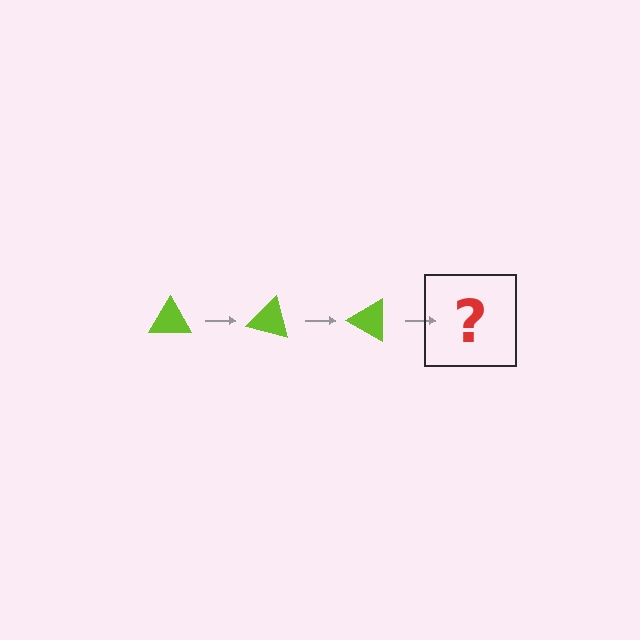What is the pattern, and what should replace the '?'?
The pattern is that the triangle rotates 15 degrees each step. The '?' should be a lime triangle rotated 45 degrees.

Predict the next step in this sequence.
The next step is a lime triangle rotated 45 degrees.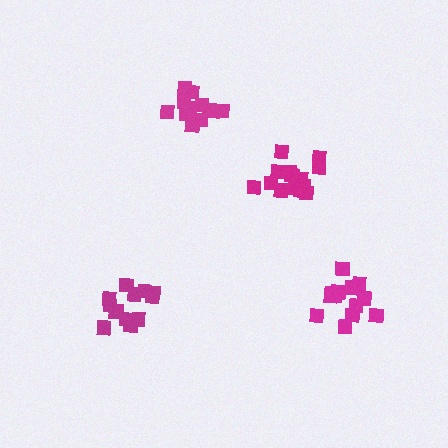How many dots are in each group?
Group 1: 12 dots, Group 2: 14 dots, Group 3: 12 dots, Group 4: 14 dots (52 total).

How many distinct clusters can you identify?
There are 4 distinct clusters.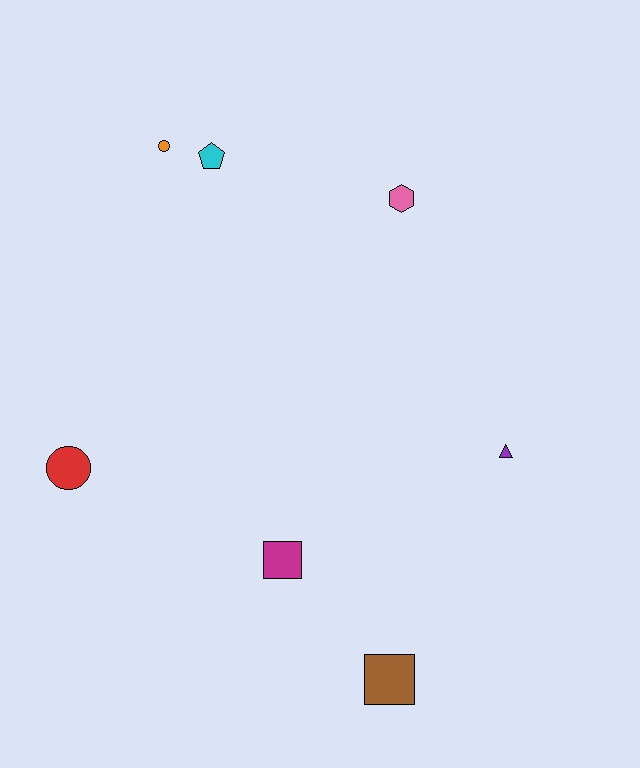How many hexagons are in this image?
There is 1 hexagon.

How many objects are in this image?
There are 7 objects.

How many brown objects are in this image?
There is 1 brown object.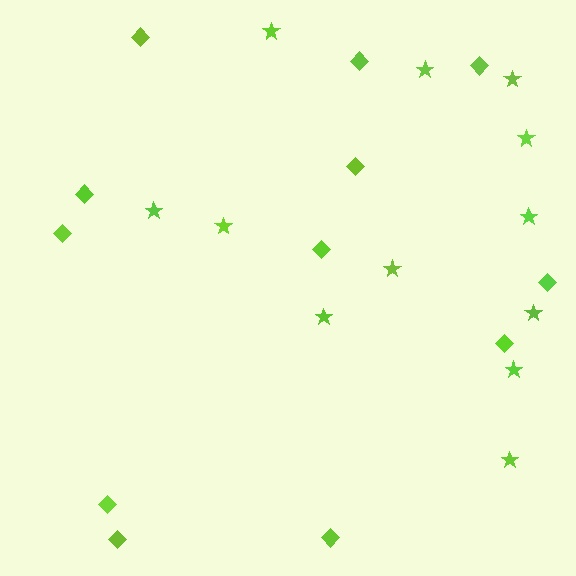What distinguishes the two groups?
There are 2 groups: one group of stars (12) and one group of diamonds (12).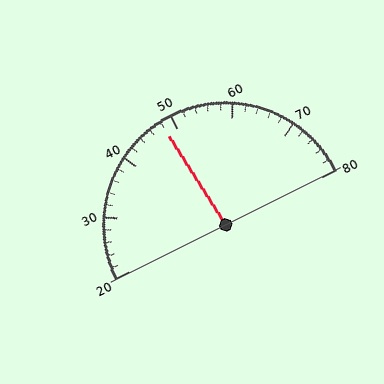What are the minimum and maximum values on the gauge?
The gauge ranges from 20 to 80.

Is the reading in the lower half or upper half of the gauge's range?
The reading is in the lower half of the range (20 to 80).